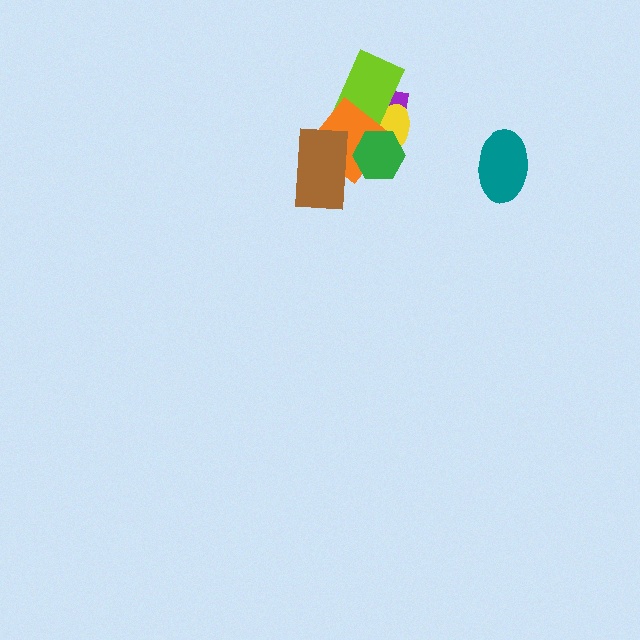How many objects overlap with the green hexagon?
3 objects overlap with the green hexagon.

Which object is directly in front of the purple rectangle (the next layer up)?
The yellow ellipse is directly in front of the purple rectangle.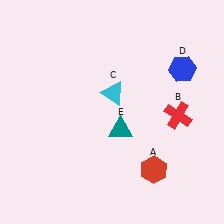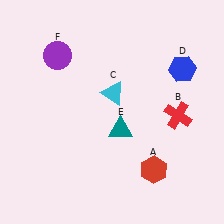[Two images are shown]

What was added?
A purple circle (F) was added in Image 2.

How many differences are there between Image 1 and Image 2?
There is 1 difference between the two images.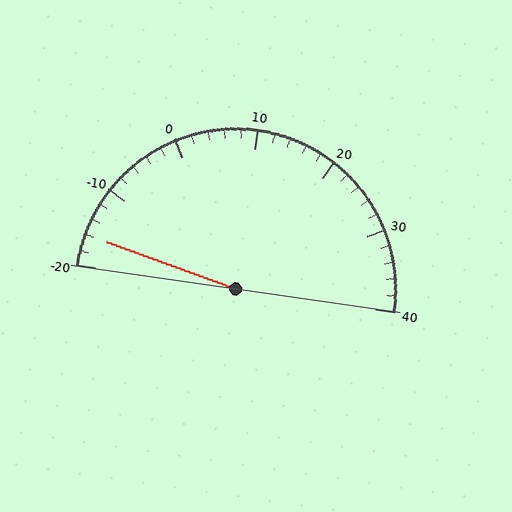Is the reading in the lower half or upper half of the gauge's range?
The reading is in the lower half of the range (-20 to 40).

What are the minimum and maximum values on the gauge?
The gauge ranges from -20 to 40.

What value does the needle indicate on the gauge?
The needle indicates approximately -16.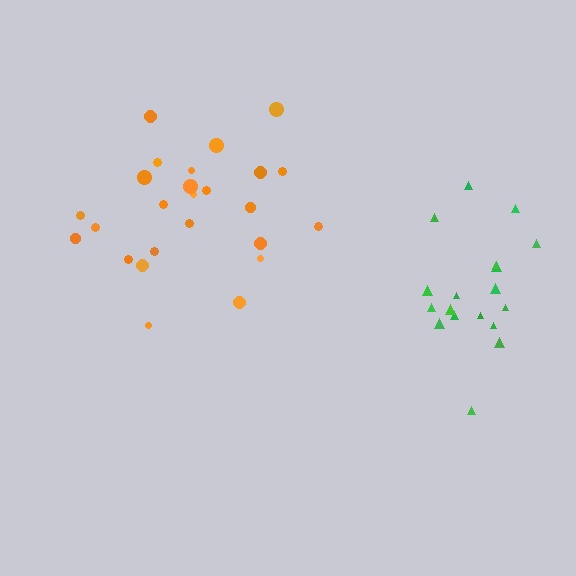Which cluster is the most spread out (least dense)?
Orange.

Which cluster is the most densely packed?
Green.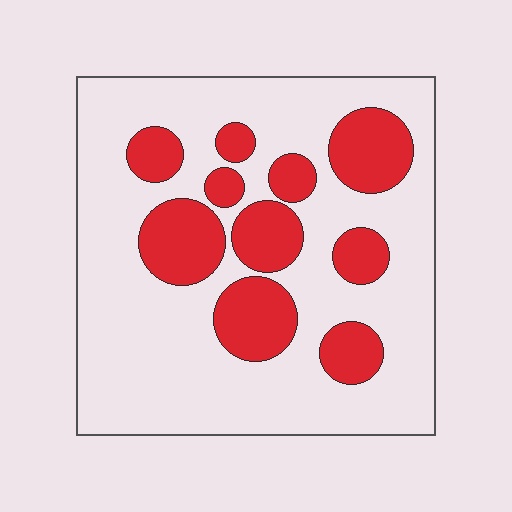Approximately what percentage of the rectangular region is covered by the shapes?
Approximately 25%.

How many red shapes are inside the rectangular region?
10.